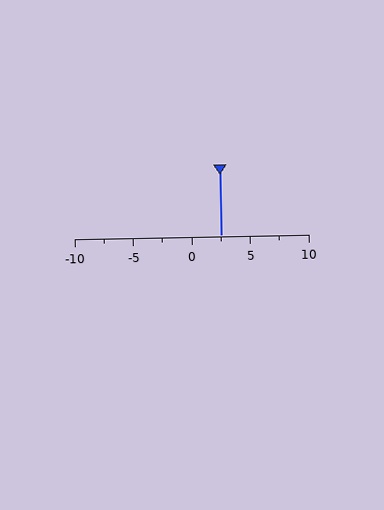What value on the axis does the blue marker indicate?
The marker indicates approximately 2.5.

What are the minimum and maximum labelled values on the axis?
The axis runs from -10 to 10.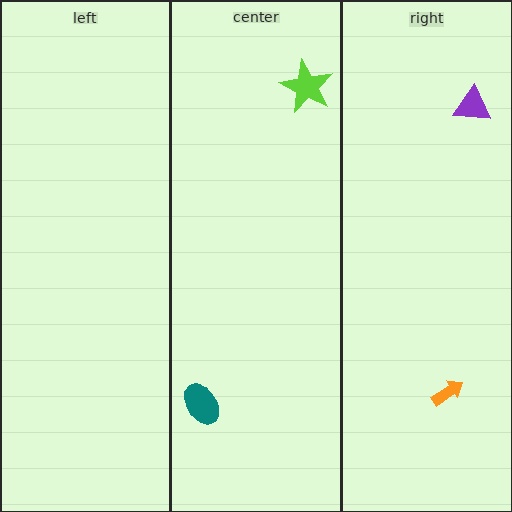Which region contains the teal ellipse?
The center region.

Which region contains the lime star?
The center region.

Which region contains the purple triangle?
The right region.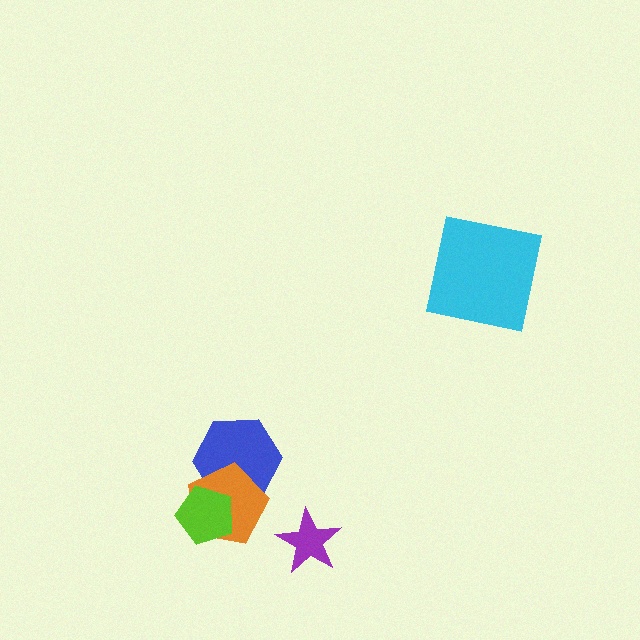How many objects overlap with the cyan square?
0 objects overlap with the cyan square.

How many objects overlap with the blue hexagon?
2 objects overlap with the blue hexagon.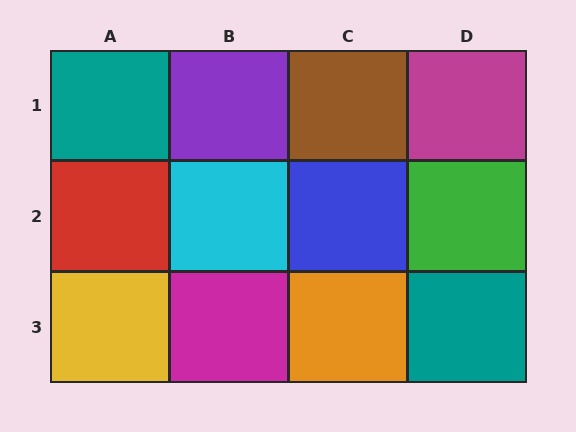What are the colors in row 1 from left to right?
Teal, purple, brown, magenta.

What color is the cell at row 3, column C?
Orange.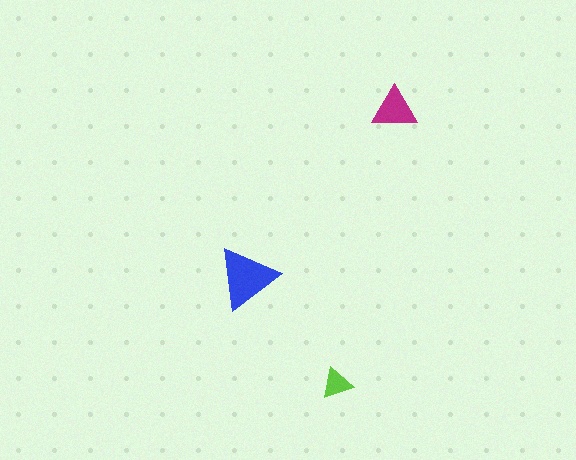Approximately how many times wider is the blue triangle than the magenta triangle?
About 1.5 times wider.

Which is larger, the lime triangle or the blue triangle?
The blue one.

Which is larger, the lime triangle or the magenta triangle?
The magenta one.